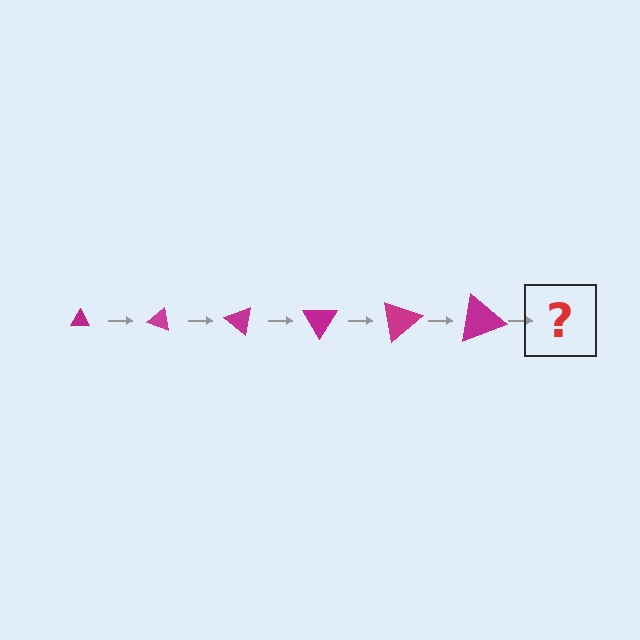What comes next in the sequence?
The next element should be a triangle, larger than the previous one and rotated 120 degrees from the start.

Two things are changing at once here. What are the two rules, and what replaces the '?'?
The two rules are that the triangle grows larger each step and it rotates 20 degrees each step. The '?' should be a triangle, larger than the previous one and rotated 120 degrees from the start.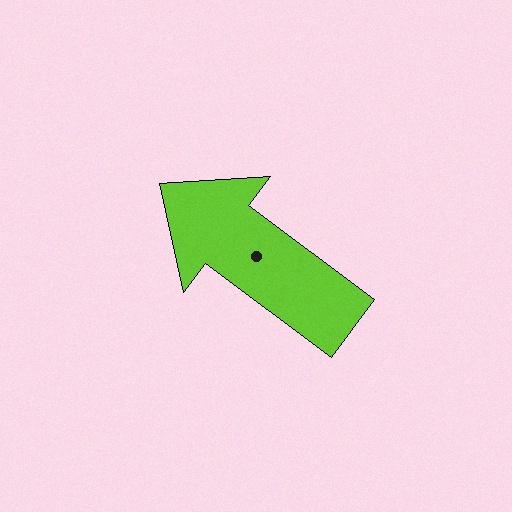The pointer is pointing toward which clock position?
Roughly 10 o'clock.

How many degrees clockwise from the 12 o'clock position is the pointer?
Approximately 307 degrees.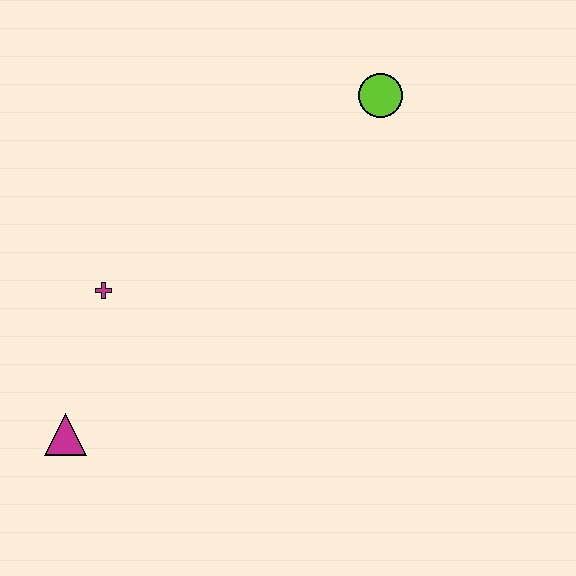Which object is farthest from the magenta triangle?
The lime circle is farthest from the magenta triangle.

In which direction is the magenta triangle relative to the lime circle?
The magenta triangle is below the lime circle.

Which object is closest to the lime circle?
The magenta cross is closest to the lime circle.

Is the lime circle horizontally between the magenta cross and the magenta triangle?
No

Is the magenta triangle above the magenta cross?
No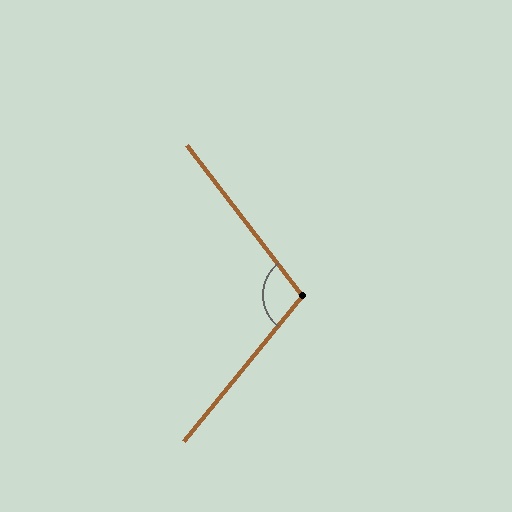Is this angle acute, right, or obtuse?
It is obtuse.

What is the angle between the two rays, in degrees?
Approximately 104 degrees.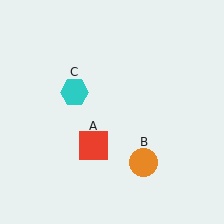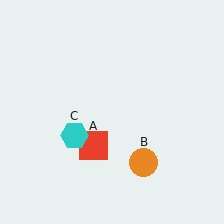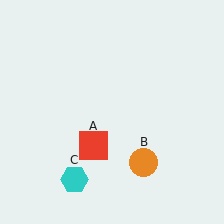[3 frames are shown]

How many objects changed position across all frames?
1 object changed position: cyan hexagon (object C).